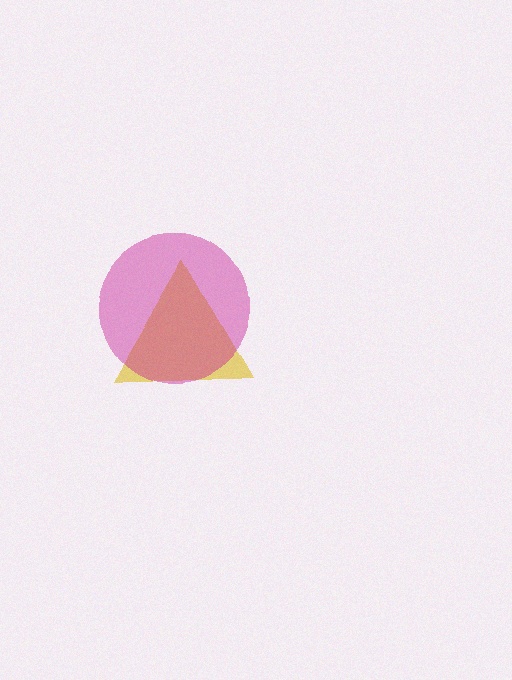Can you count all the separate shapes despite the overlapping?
Yes, there are 2 separate shapes.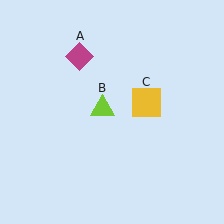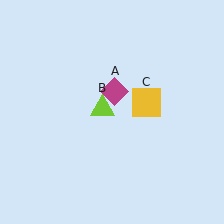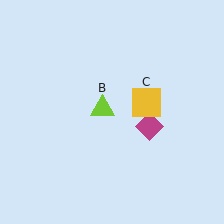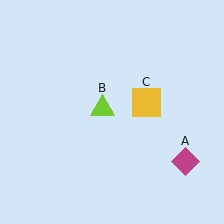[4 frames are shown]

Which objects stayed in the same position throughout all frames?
Lime triangle (object B) and yellow square (object C) remained stationary.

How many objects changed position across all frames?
1 object changed position: magenta diamond (object A).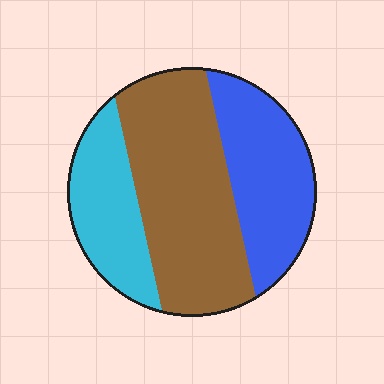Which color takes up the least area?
Cyan, at roughly 25%.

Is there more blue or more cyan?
Blue.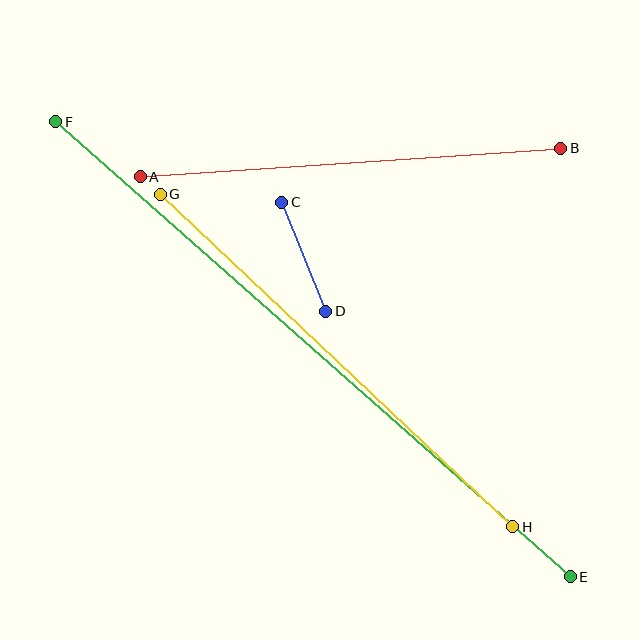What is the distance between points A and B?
The distance is approximately 421 pixels.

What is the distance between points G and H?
The distance is approximately 485 pixels.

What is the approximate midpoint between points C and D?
The midpoint is at approximately (304, 257) pixels.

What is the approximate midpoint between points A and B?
The midpoint is at approximately (350, 163) pixels.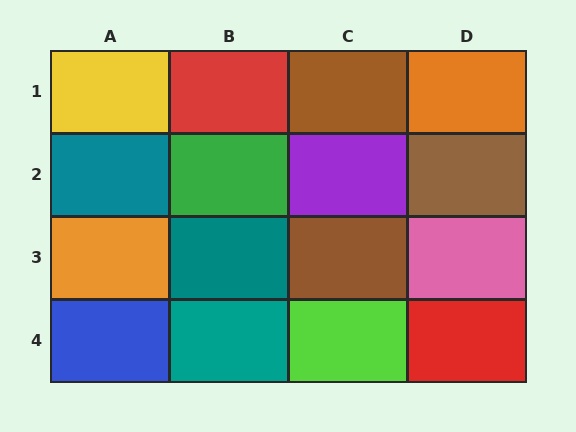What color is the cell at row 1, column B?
Red.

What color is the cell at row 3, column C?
Brown.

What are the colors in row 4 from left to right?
Blue, teal, lime, red.